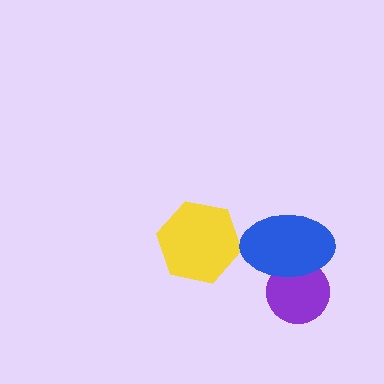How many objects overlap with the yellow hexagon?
0 objects overlap with the yellow hexagon.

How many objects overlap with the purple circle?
1 object overlaps with the purple circle.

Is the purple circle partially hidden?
Yes, it is partially covered by another shape.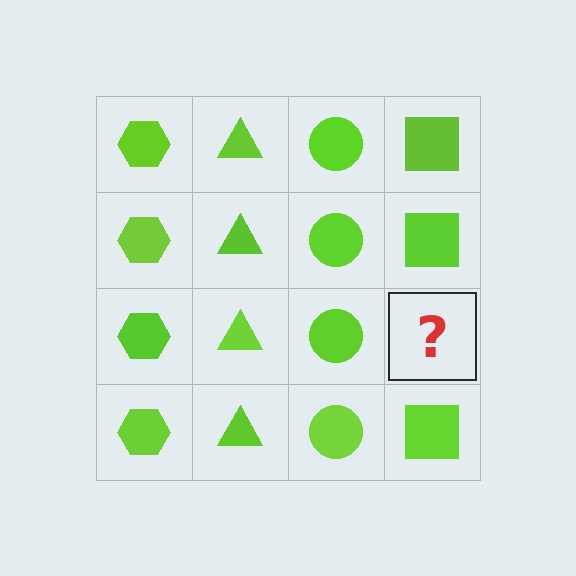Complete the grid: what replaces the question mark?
The question mark should be replaced with a lime square.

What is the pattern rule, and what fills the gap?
The rule is that each column has a consistent shape. The gap should be filled with a lime square.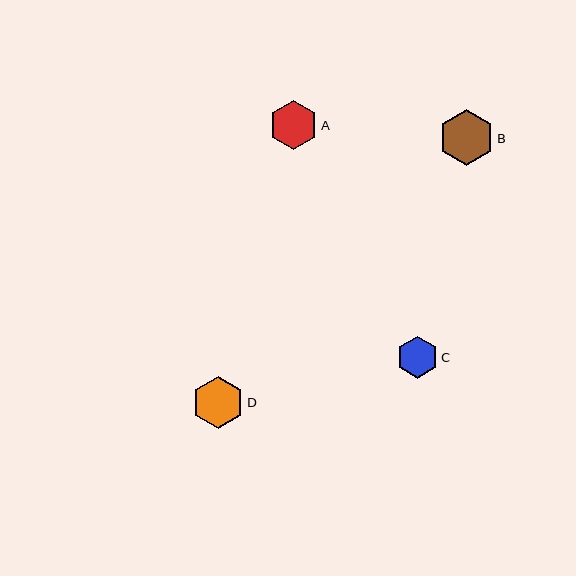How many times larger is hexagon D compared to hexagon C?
Hexagon D is approximately 1.3 times the size of hexagon C.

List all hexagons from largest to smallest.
From largest to smallest: B, D, A, C.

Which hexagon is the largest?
Hexagon B is the largest with a size of approximately 55 pixels.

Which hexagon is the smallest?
Hexagon C is the smallest with a size of approximately 42 pixels.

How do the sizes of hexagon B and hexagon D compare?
Hexagon B and hexagon D are approximately the same size.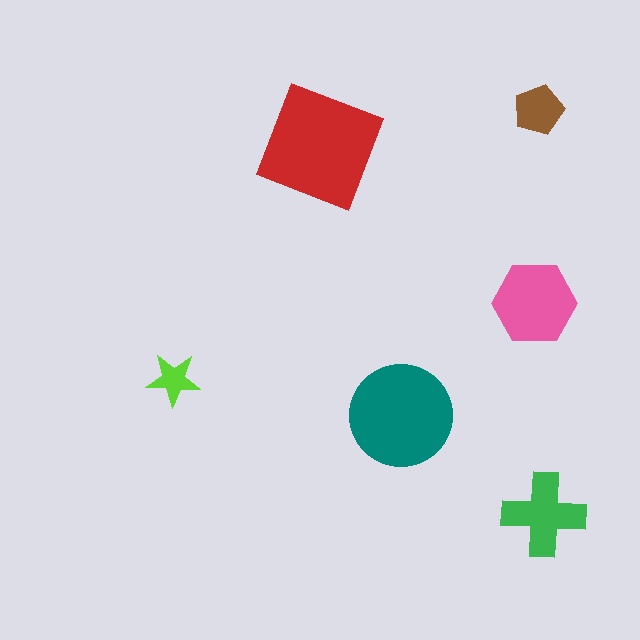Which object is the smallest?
The lime star.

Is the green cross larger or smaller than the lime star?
Larger.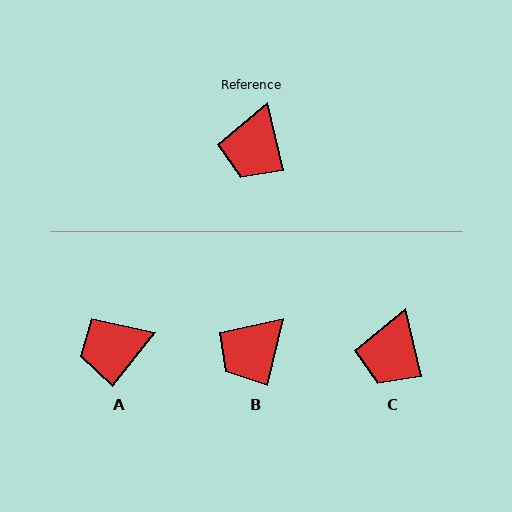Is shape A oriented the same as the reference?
No, it is off by about 52 degrees.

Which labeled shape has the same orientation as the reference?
C.